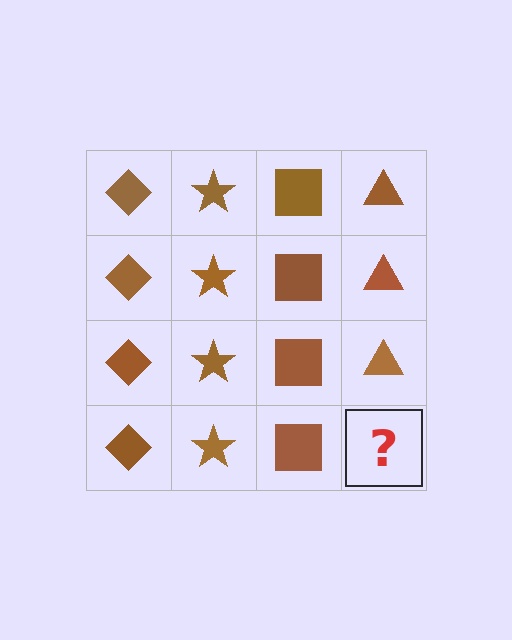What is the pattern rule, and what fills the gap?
The rule is that each column has a consistent shape. The gap should be filled with a brown triangle.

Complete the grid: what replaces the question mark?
The question mark should be replaced with a brown triangle.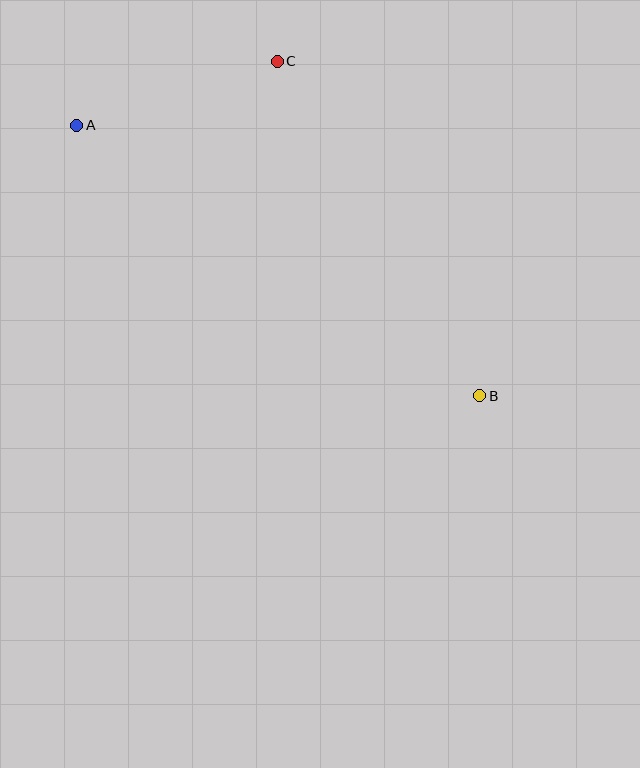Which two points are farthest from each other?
Points A and B are farthest from each other.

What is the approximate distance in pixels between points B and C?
The distance between B and C is approximately 391 pixels.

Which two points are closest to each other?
Points A and C are closest to each other.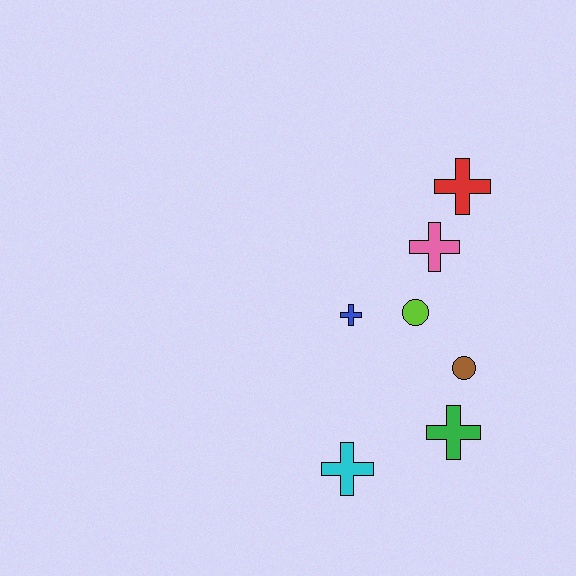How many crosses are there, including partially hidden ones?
There are 5 crosses.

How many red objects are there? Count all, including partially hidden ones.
There is 1 red object.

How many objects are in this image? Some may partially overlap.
There are 7 objects.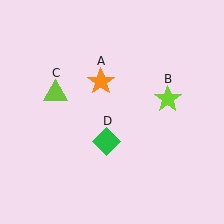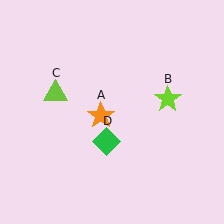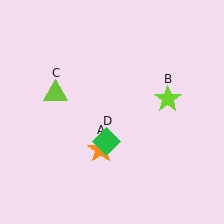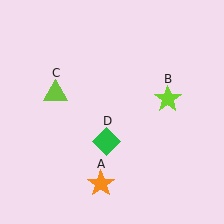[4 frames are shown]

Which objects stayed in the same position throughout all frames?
Lime star (object B) and lime triangle (object C) and green diamond (object D) remained stationary.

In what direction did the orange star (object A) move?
The orange star (object A) moved down.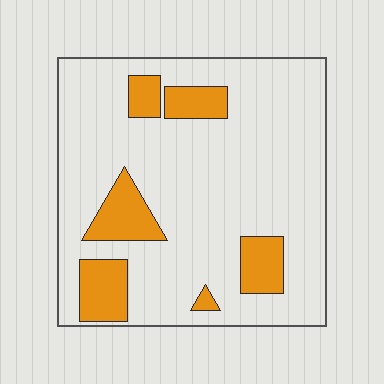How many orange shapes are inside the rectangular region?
6.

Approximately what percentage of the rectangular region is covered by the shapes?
Approximately 20%.